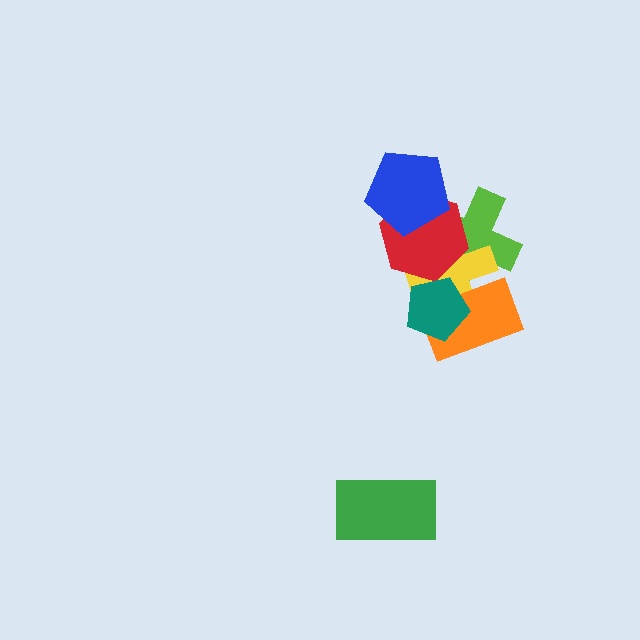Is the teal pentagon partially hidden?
No, no other shape covers it.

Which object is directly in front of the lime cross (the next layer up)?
The yellow cross is directly in front of the lime cross.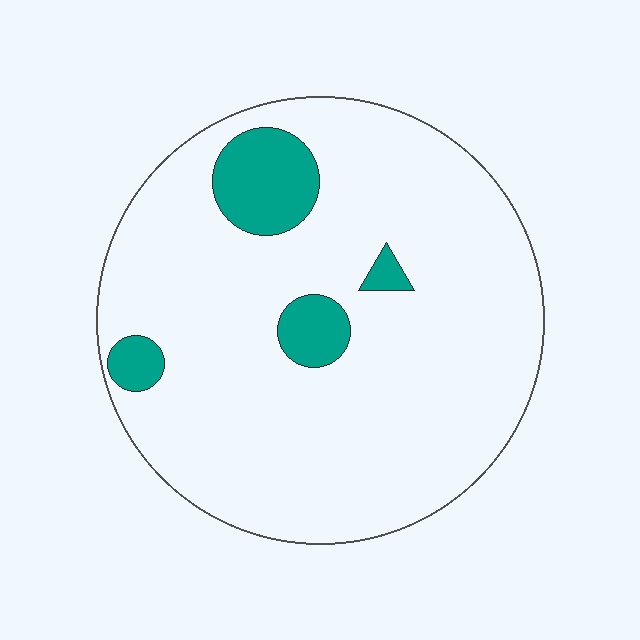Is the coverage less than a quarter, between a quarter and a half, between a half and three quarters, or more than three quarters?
Less than a quarter.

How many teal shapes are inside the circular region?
4.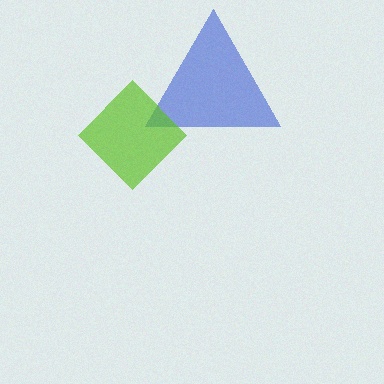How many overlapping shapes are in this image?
There are 2 overlapping shapes in the image.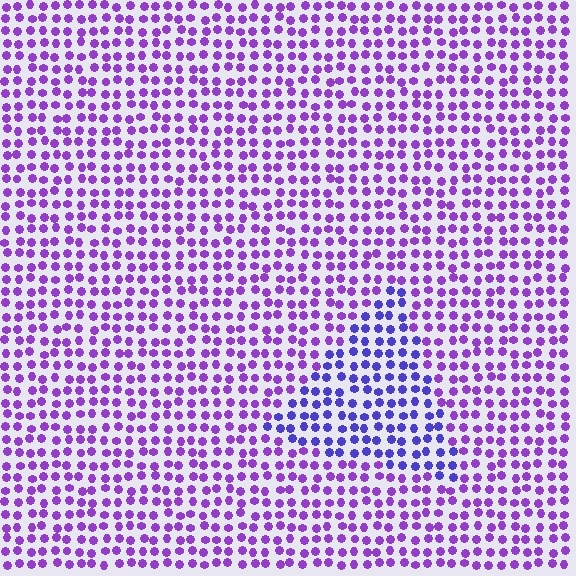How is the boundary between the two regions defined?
The boundary is defined purely by a slight shift in hue (about 31 degrees). Spacing, size, and orientation are identical on both sides.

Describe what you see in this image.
The image is filled with small purple elements in a uniform arrangement. A triangle-shaped region is visible where the elements are tinted to a slightly different hue, forming a subtle color boundary.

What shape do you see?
I see a triangle.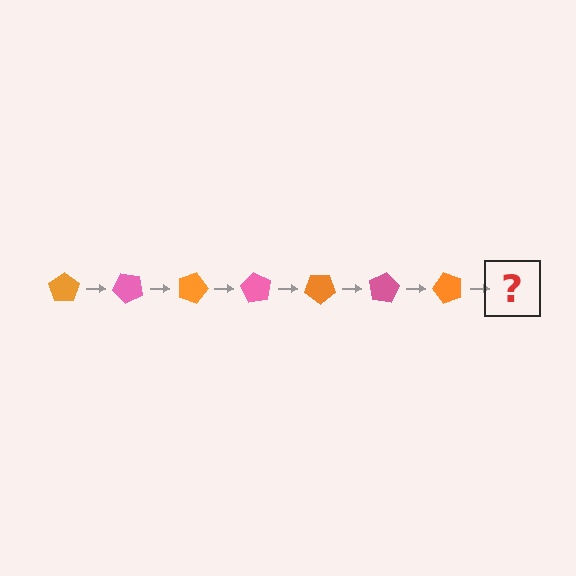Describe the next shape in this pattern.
It should be a pink pentagon, rotated 315 degrees from the start.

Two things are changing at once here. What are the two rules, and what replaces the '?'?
The two rules are that it rotates 45 degrees each step and the color cycles through orange and pink. The '?' should be a pink pentagon, rotated 315 degrees from the start.